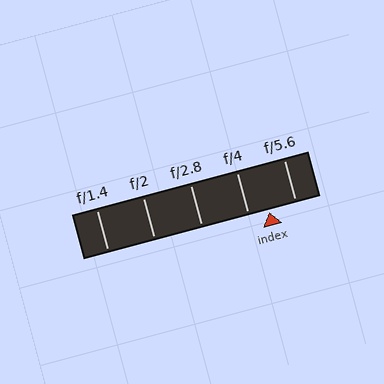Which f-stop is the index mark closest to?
The index mark is closest to f/4.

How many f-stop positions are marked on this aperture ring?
There are 5 f-stop positions marked.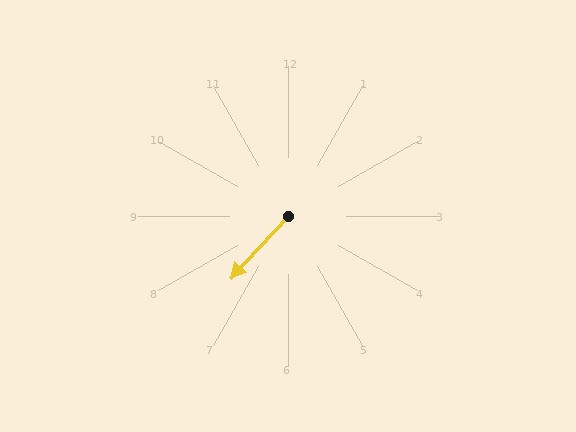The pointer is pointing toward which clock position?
Roughly 7 o'clock.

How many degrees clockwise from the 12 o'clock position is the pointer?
Approximately 223 degrees.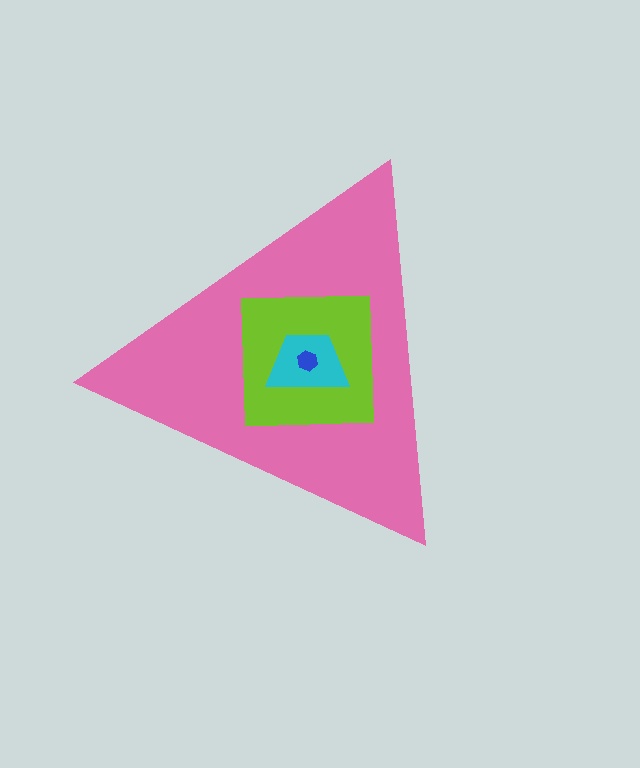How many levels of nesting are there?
4.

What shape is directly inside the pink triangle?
The lime square.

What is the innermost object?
The blue hexagon.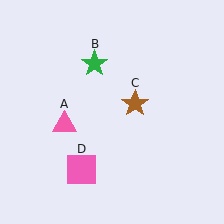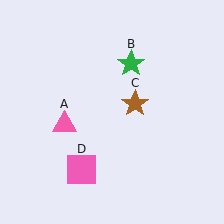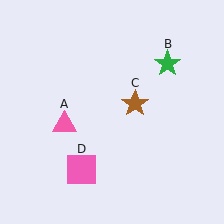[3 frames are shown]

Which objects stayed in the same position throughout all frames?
Pink triangle (object A) and brown star (object C) and pink square (object D) remained stationary.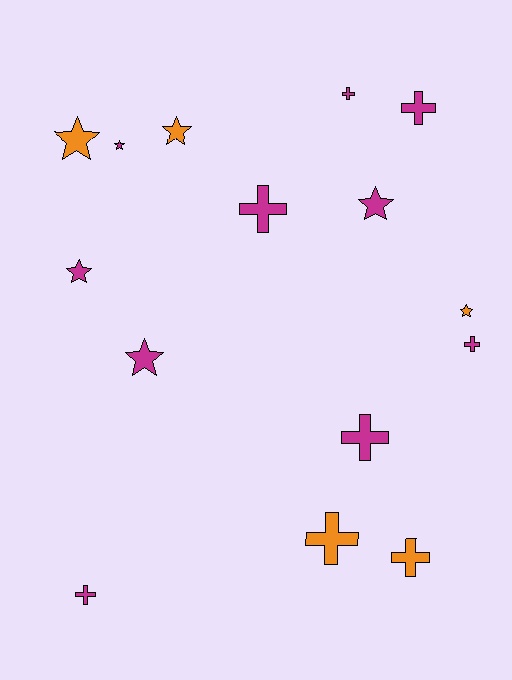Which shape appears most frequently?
Cross, with 8 objects.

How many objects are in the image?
There are 15 objects.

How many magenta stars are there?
There are 4 magenta stars.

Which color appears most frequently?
Magenta, with 10 objects.